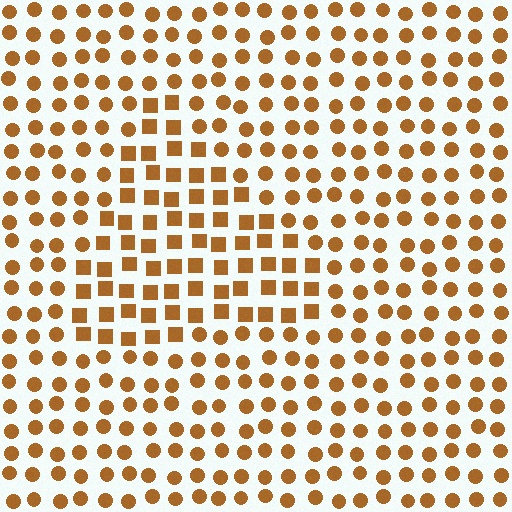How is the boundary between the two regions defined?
The boundary is defined by a change in element shape: squares inside vs. circles outside. All elements share the same color and spacing.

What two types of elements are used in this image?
The image uses squares inside the triangle region and circles outside it.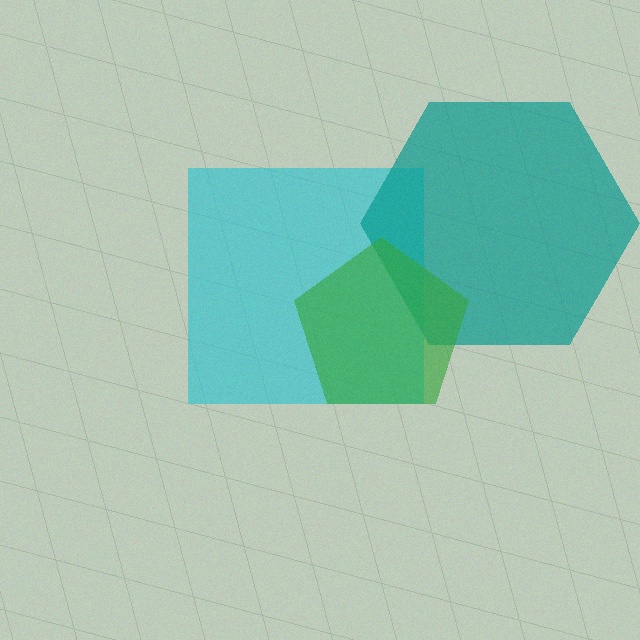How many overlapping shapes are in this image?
There are 3 overlapping shapes in the image.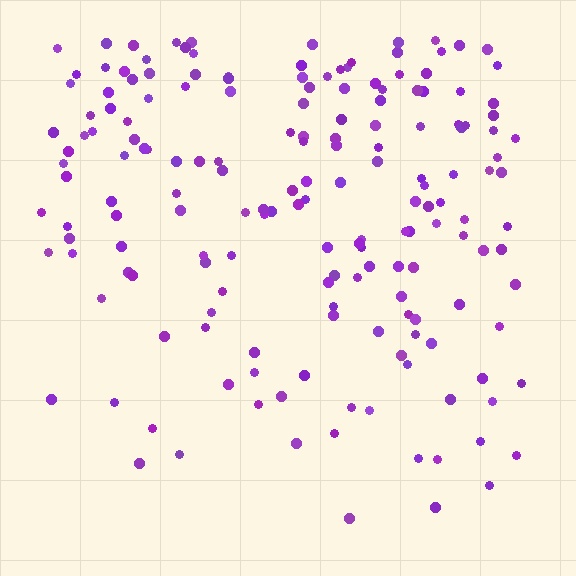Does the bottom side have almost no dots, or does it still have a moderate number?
Still a moderate number, just noticeably fewer than the top.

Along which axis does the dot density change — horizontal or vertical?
Vertical.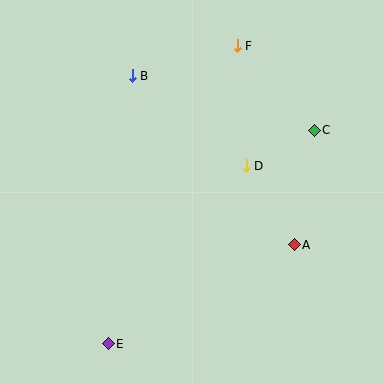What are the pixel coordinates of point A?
Point A is at (294, 245).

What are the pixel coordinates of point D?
Point D is at (246, 166).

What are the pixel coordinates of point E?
Point E is at (108, 344).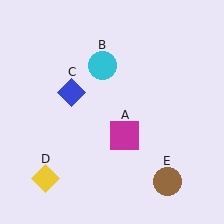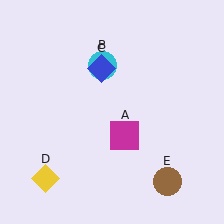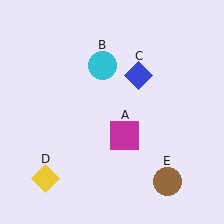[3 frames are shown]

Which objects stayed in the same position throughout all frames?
Magenta square (object A) and cyan circle (object B) and yellow diamond (object D) and brown circle (object E) remained stationary.